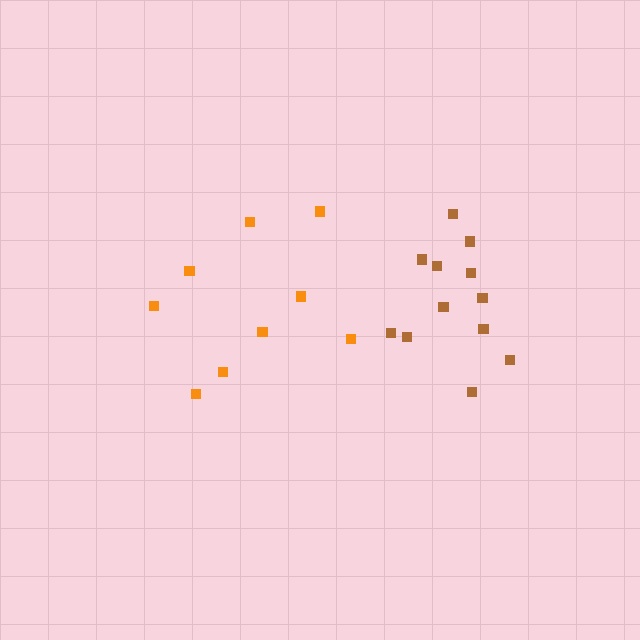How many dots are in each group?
Group 1: 9 dots, Group 2: 12 dots (21 total).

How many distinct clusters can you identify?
There are 2 distinct clusters.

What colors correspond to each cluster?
The clusters are colored: orange, brown.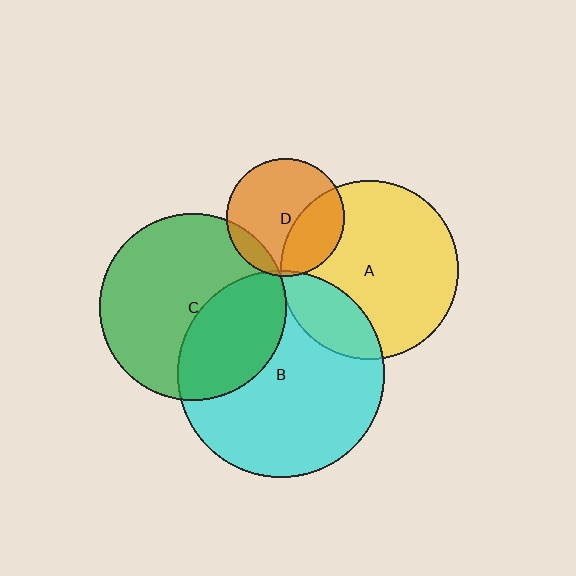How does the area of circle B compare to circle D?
Approximately 3.0 times.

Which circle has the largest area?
Circle B (cyan).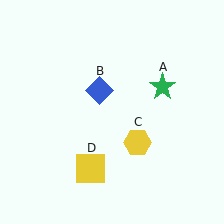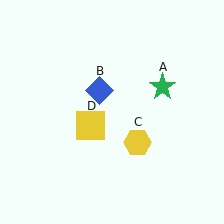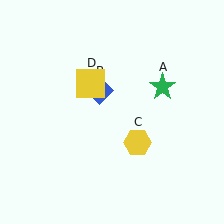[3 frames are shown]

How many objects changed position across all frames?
1 object changed position: yellow square (object D).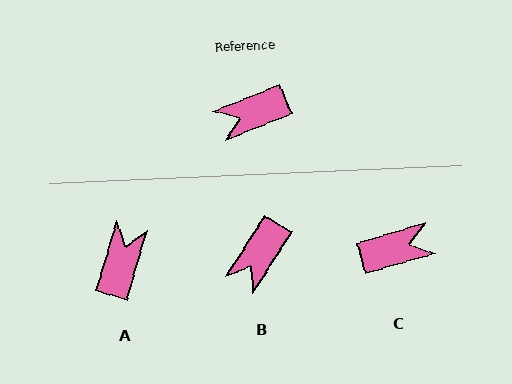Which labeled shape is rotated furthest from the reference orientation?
C, about 174 degrees away.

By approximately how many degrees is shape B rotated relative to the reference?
Approximately 36 degrees counter-clockwise.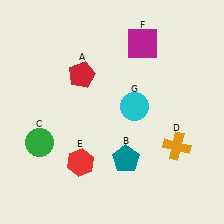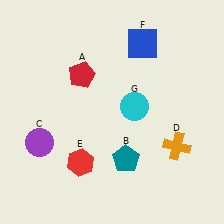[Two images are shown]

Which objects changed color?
C changed from green to purple. F changed from magenta to blue.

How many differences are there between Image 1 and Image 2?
There are 2 differences between the two images.